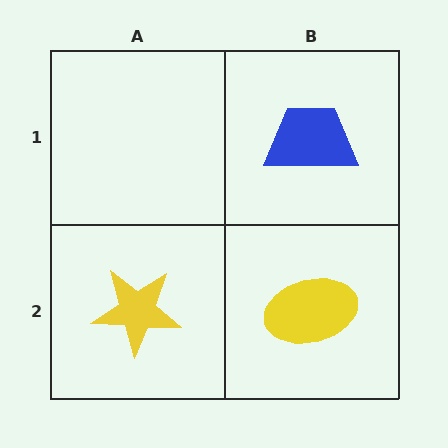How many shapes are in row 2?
2 shapes.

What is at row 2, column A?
A yellow star.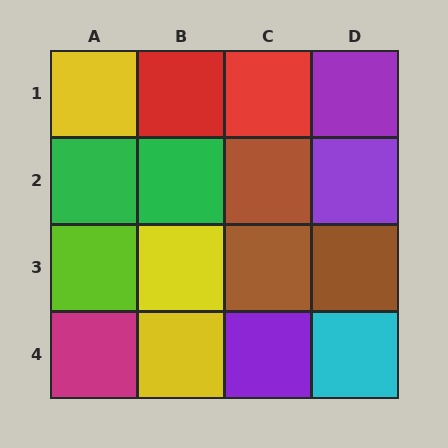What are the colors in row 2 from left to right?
Green, green, brown, purple.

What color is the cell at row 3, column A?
Lime.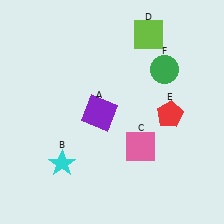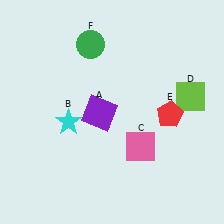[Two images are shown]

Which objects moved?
The objects that moved are: the cyan star (B), the lime square (D), the green circle (F).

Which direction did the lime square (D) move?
The lime square (D) moved down.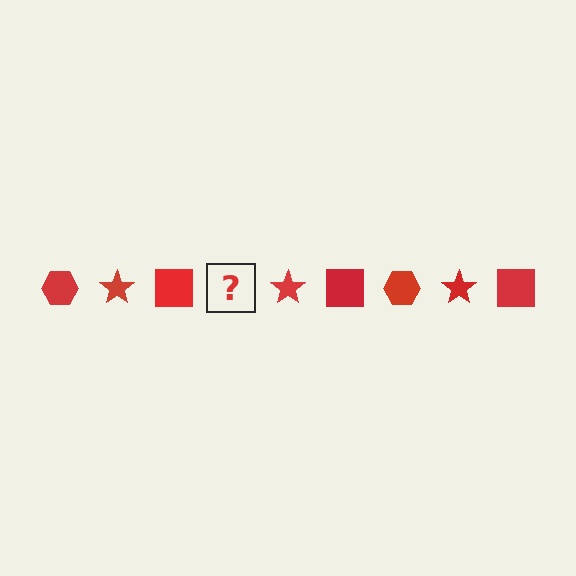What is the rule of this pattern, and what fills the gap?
The rule is that the pattern cycles through hexagon, star, square shapes in red. The gap should be filled with a red hexagon.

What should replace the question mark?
The question mark should be replaced with a red hexagon.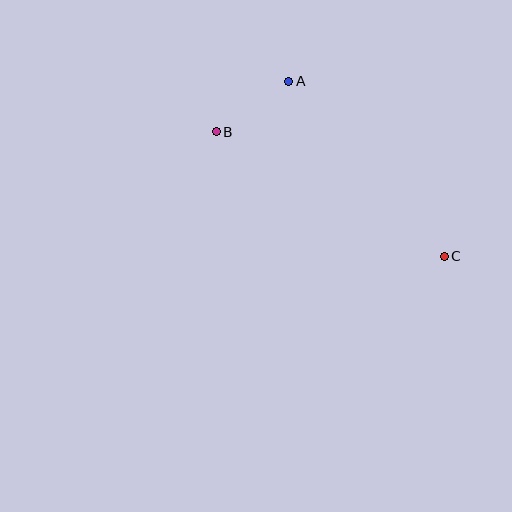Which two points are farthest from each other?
Points B and C are farthest from each other.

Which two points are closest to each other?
Points A and B are closest to each other.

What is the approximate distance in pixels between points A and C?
The distance between A and C is approximately 234 pixels.